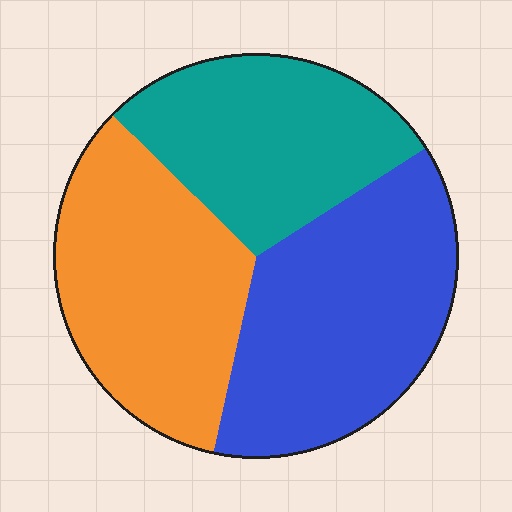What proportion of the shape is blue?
Blue covers about 35% of the shape.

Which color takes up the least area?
Teal, at roughly 30%.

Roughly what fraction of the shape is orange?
Orange takes up about one third (1/3) of the shape.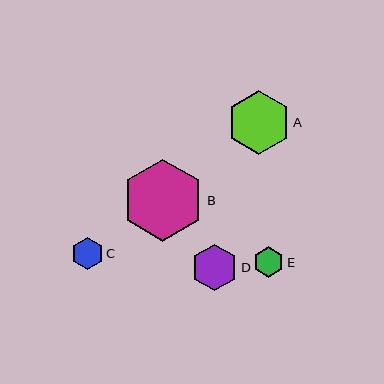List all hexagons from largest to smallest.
From largest to smallest: B, A, D, C, E.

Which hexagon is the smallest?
Hexagon E is the smallest with a size of approximately 30 pixels.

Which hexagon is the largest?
Hexagon B is the largest with a size of approximately 82 pixels.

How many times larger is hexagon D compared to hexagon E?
Hexagon D is approximately 1.5 times the size of hexagon E.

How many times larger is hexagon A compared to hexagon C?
Hexagon A is approximately 2.0 times the size of hexagon C.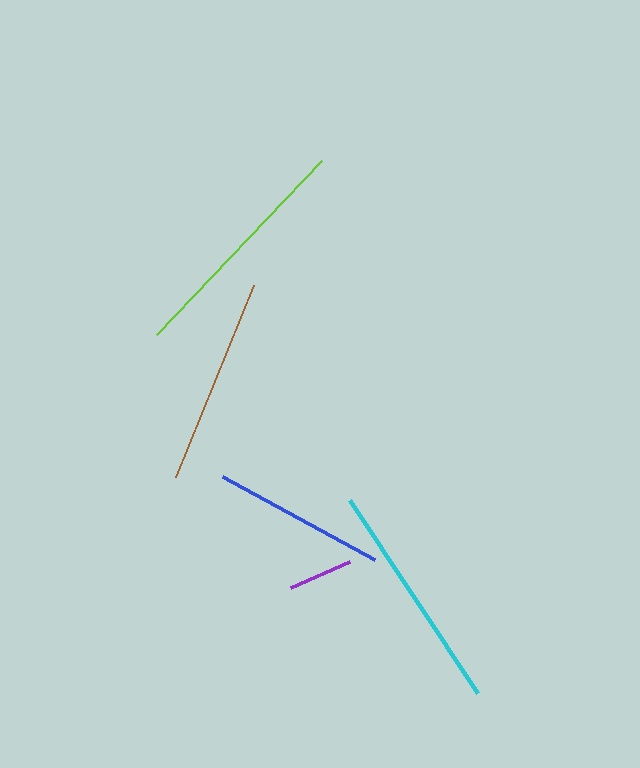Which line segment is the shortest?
The purple line is the shortest at approximately 65 pixels.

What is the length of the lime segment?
The lime segment is approximately 240 pixels long.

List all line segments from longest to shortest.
From longest to shortest: lime, cyan, brown, blue, purple.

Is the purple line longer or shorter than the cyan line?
The cyan line is longer than the purple line.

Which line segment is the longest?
The lime line is the longest at approximately 240 pixels.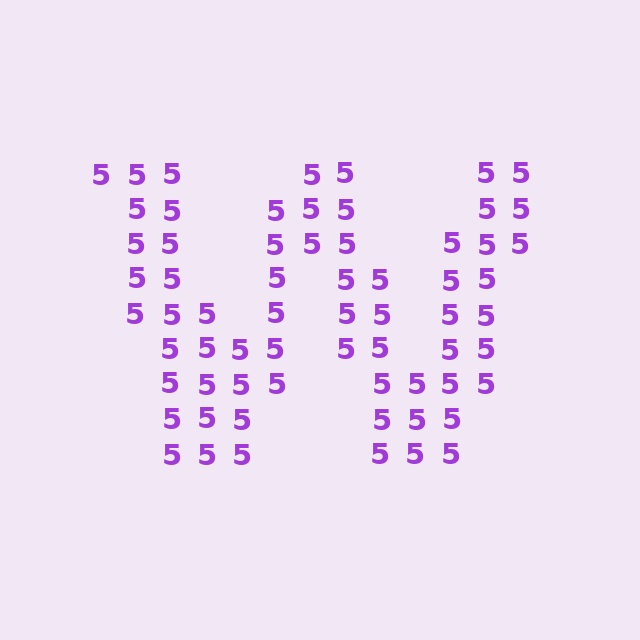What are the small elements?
The small elements are digit 5's.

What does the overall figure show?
The overall figure shows the letter W.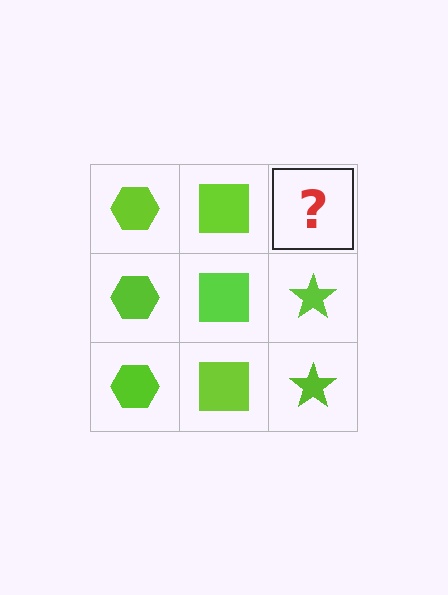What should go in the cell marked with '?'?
The missing cell should contain a lime star.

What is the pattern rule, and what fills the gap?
The rule is that each column has a consistent shape. The gap should be filled with a lime star.